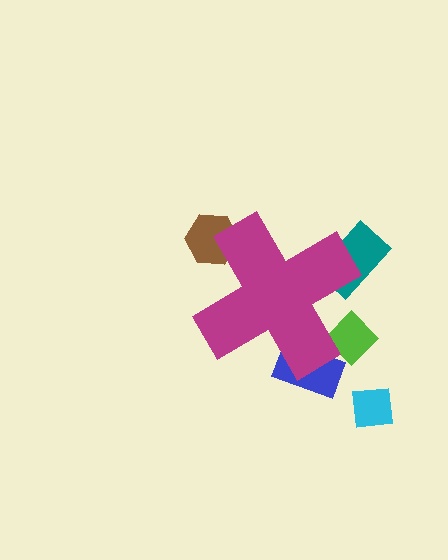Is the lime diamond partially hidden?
Yes, the lime diamond is partially hidden behind the magenta cross.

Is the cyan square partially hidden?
No, the cyan square is fully visible.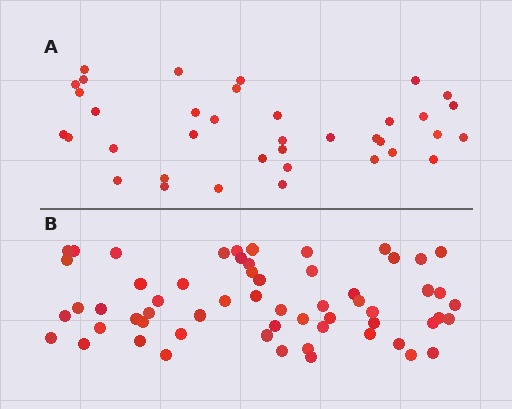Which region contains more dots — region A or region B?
Region B (the bottom region) has more dots.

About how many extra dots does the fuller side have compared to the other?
Region B has approximately 20 more dots than region A.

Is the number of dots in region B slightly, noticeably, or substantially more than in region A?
Region B has substantially more. The ratio is roughly 1.6 to 1.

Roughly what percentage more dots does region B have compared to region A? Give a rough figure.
About 60% more.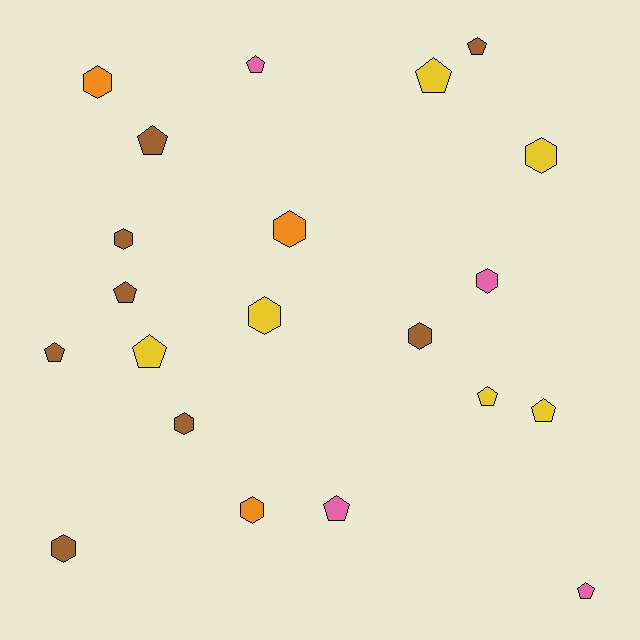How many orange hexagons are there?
There are 3 orange hexagons.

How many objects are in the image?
There are 21 objects.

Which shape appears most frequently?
Pentagon, with 11 objects.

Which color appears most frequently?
Brown, with 8 objects.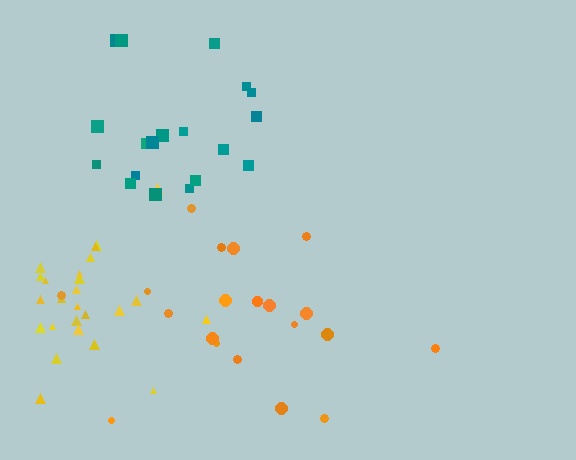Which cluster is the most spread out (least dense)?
Orange.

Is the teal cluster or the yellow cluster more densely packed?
Yellow.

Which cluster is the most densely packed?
Yellow.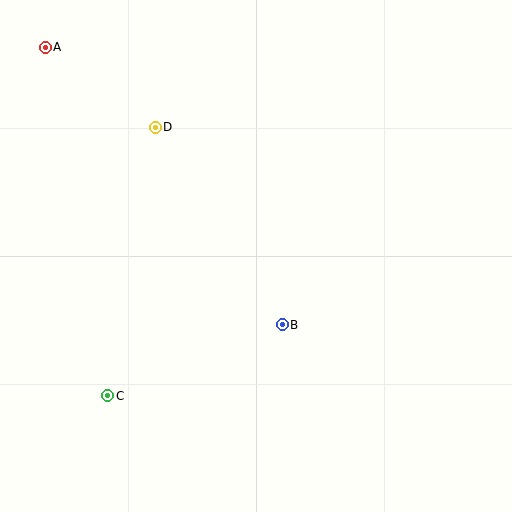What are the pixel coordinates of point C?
Point C is at (108, 396).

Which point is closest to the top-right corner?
Point D is closest to the top-right corner.